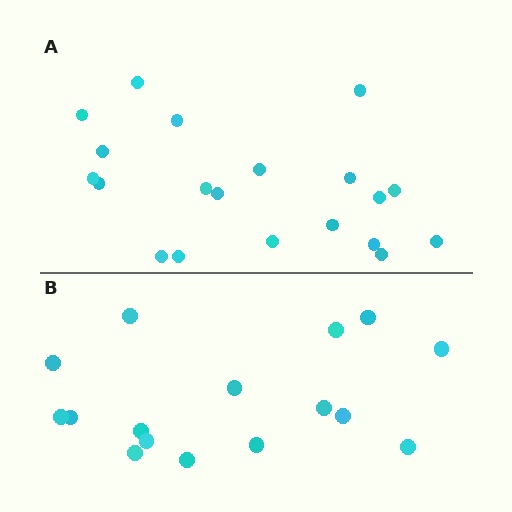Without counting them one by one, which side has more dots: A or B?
Region A (the top region) has more dots.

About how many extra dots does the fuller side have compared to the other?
Region A has about 4 more dots than region B.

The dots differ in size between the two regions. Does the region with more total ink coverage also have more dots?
No. Region B has more total ink coverage because its dots are larger, but region A actually contains more individual dots. Total area can be misleading — the number of items is what matters here.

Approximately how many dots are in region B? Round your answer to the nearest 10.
About 20 dots. (The exact count is 16, which rounds to 20.)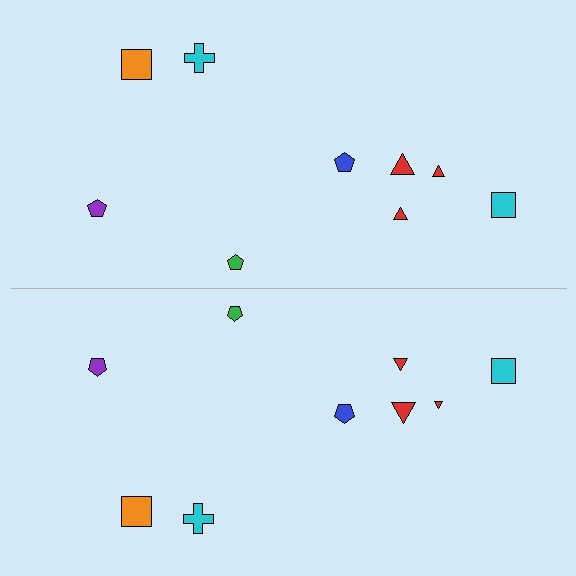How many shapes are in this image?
There are 18 shapes in this image.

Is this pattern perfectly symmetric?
No, the pattern is not perfectly symmetric. The red triangle on the bottom side has a different size than its mirror counterpart.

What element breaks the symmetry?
The red triangle on the bottom side has a different size than its mirror counterpart.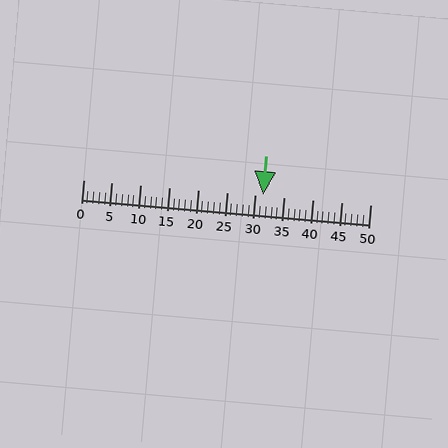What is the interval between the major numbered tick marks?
The major tick marks are spaced 5 units apart.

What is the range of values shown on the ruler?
The ruler shows values from 0 to 50.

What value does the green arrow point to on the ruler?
The green arrow points to approximately 31.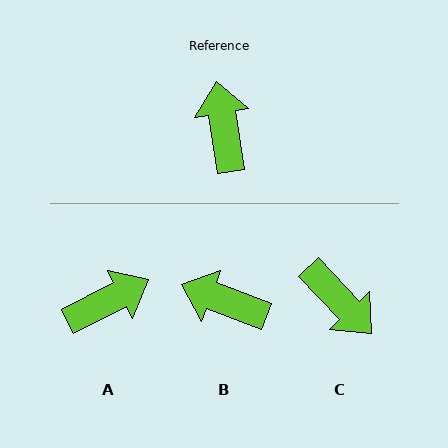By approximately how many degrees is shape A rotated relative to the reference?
Approximately 72 degrees clockwise.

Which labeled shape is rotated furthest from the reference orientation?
C, about 146 degrees away.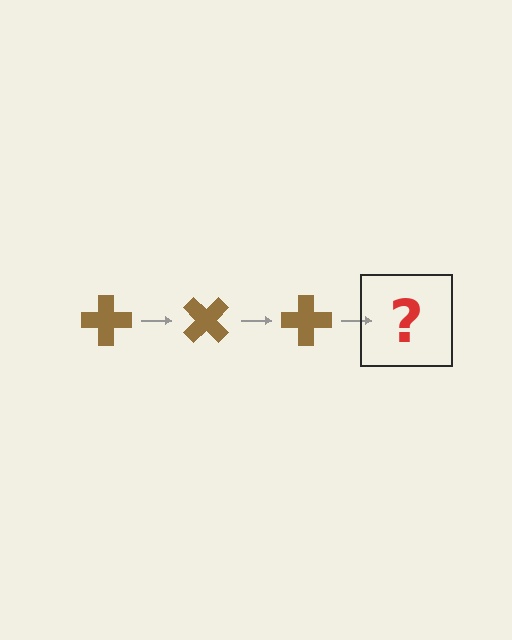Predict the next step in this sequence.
The next step is a brown cross rotated 135 degrees.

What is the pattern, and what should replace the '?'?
The pattern is that the cross rotates 45 degrees each step. The '?' should be a brown cross rotated 135 degrees.